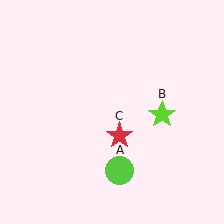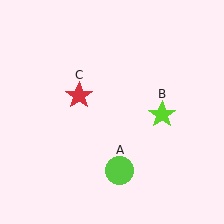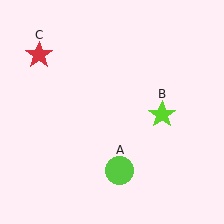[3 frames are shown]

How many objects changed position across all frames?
1 object changed position: red star (object C).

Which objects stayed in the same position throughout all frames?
Lime circle (object A) and lime star (object B) remained stationary.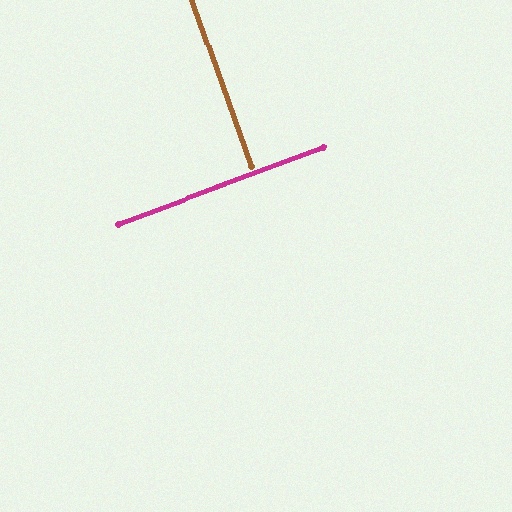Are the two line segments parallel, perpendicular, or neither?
Perpendicular — they meet at approximately 89°.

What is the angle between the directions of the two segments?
Approximately 89 degrees.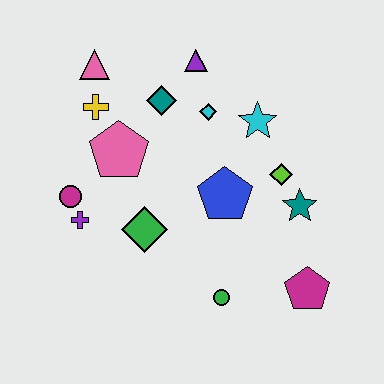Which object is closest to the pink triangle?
The yellow cross is closest to the pink triangle.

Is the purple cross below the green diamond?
No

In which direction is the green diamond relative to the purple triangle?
The green diamond is below the purple triangle.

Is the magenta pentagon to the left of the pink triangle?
No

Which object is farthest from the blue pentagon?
The pink triangle is farthest from the blue pentagon.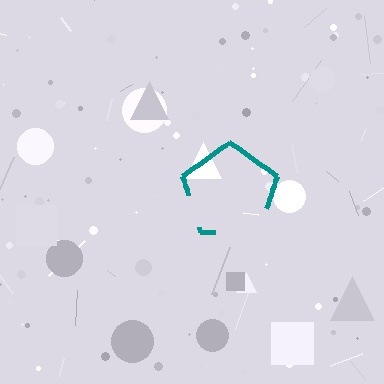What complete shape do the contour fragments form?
The contour fragments form a pentagon.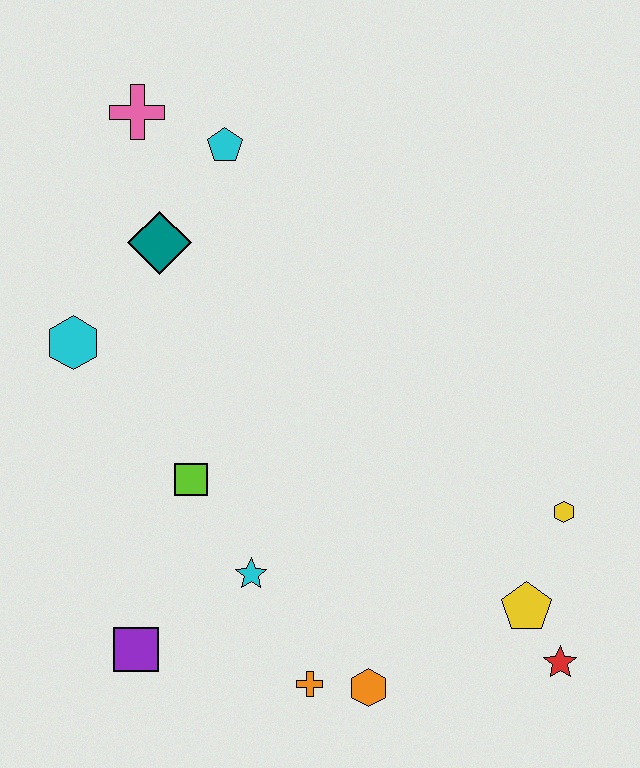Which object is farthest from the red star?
The pink cross is farthest from the red star.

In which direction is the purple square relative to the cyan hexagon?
The purple square is below the cyan hexagon.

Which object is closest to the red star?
The yellow pentagon is closest to the red star.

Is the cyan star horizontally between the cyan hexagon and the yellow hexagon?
Yes